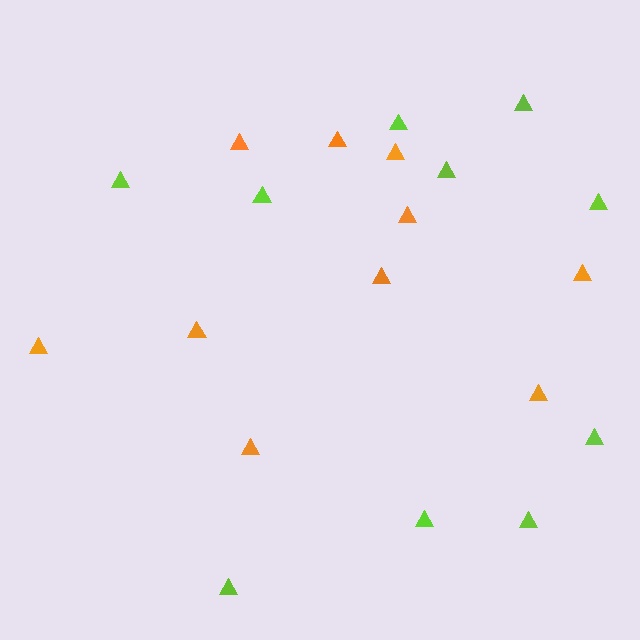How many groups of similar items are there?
There are 2 groups: one group of lime triangles (10) and one group of orange triangles (10).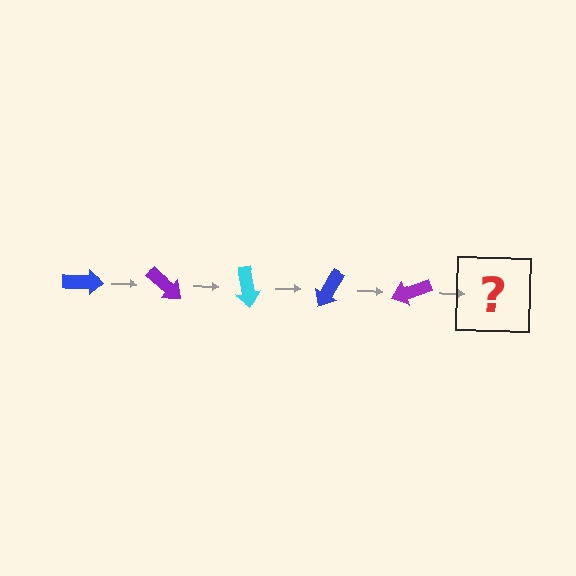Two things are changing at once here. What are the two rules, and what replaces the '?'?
The two rules are that it rotates 40 degrees each step and the color cycles through blue, purple, and cyan. The '?' should be a cyan arrow, rotated 200 degrees from the start.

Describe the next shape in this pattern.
It should be a cyan arrow, rotated 200 degrees from the start.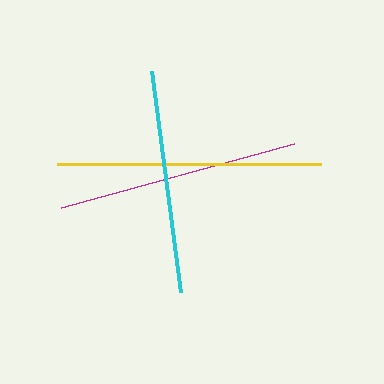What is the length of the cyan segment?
The cyan segment is approximately 222 pixels long.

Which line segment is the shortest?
The cyan line is the shortest at approximately 222 pixels.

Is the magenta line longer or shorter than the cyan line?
The magenta line is longer than the cyan line.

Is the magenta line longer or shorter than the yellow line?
The yellow line is longer than the magenta line.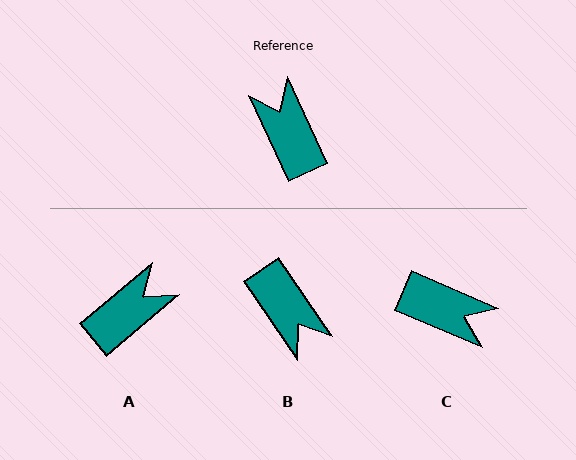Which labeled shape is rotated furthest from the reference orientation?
B, about 171 degrees away.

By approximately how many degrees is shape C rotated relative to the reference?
Approximately 138 degrees clockwise.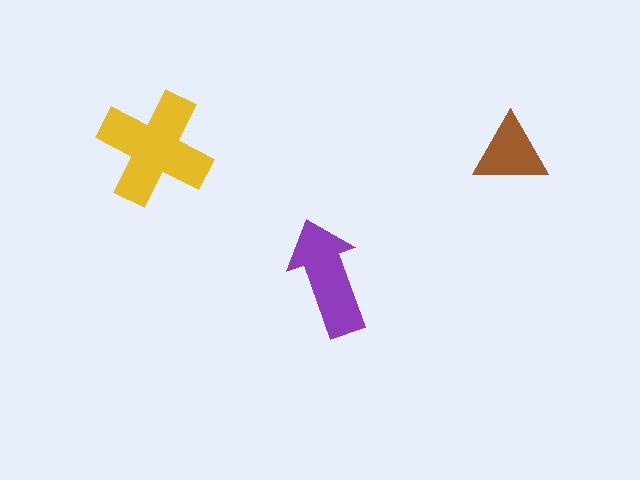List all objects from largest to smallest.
The yellow cross, the purple arrow, the brown triangle.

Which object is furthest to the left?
The yellow cross is leftmost.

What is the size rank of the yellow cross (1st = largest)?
1st.